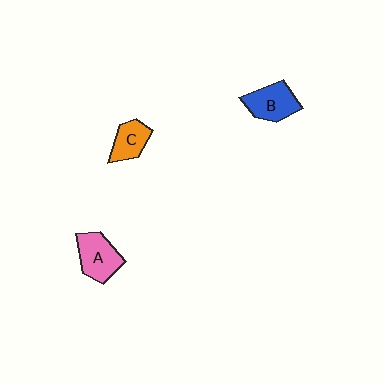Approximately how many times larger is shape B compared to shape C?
Approximately 1.3 times.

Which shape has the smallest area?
Shape C (orange).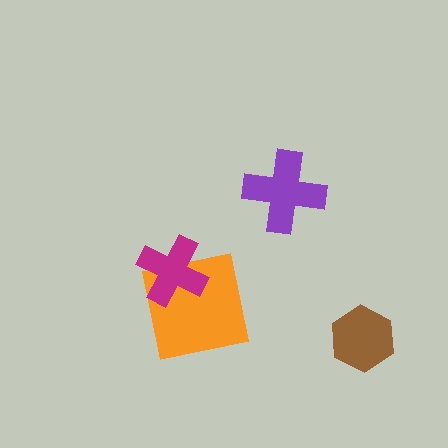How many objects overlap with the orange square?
1 object overlaps with the orange square.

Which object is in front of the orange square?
The magenta cross is in front of the orange square.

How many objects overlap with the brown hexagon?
0 objects overlap with the brown hexagon.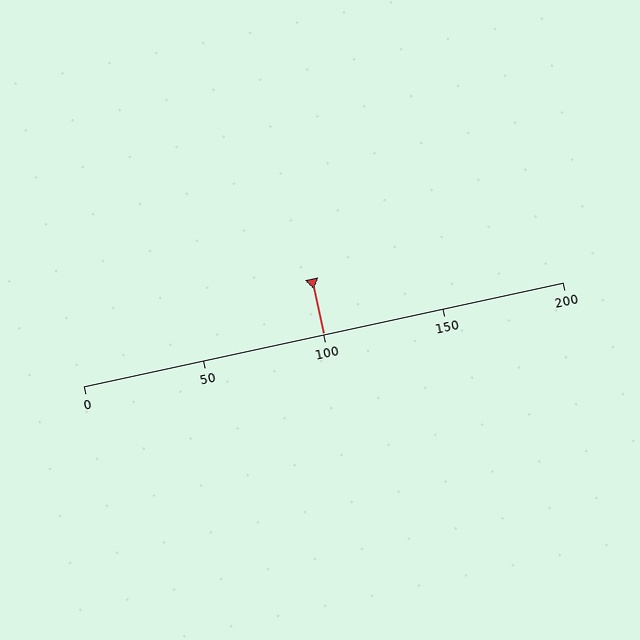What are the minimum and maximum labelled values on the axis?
The axis runs from 0 to 200.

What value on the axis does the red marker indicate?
The marker indicates approximately 100.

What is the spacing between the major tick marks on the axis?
The major ticks are spaced 50 apart.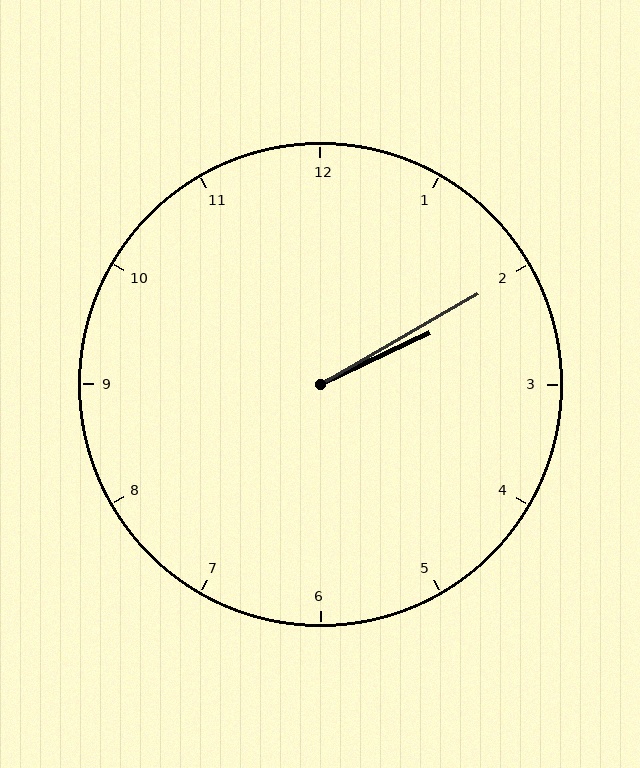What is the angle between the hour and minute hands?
Approximately 5 degrees.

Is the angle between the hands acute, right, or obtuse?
It is acute.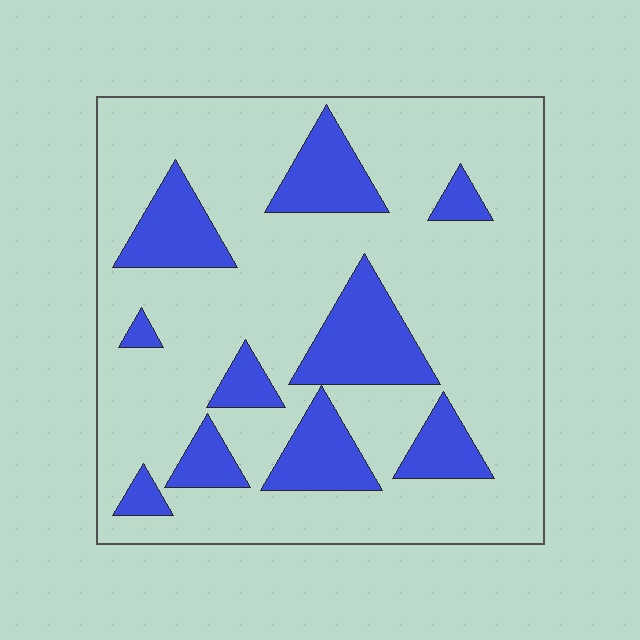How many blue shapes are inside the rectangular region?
10.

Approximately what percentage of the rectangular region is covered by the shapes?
Approximately 25%.